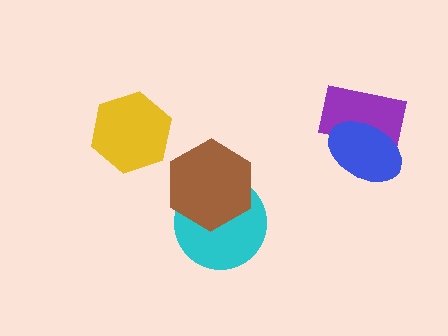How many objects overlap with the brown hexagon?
1 object overlaps with the brown hexagon.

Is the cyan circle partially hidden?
Yes, it is partially covered by another shape.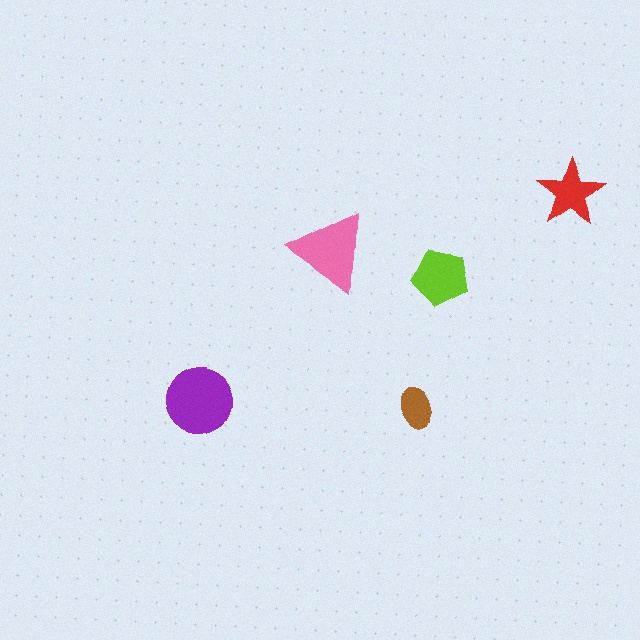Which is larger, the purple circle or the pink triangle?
The purple circle.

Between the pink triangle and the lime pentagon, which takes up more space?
The pink triangle.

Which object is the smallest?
The brown ellipse.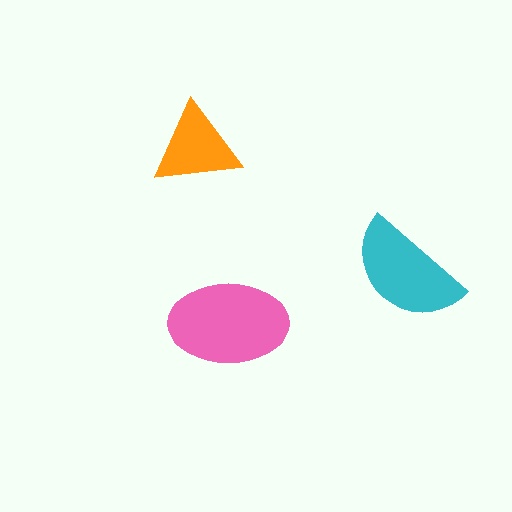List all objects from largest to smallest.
The pink ellipse, the cyan semicircle, the orange triangle.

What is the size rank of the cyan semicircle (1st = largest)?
2nd.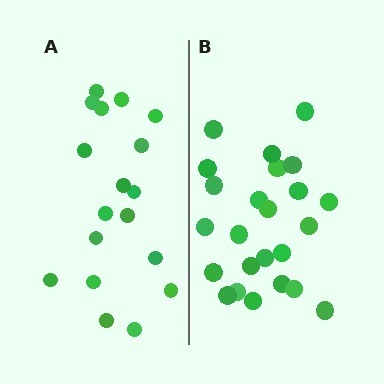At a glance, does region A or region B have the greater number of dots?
Region B (the right region) has more dots.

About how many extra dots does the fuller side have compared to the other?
Region B has about 6 more dots than region A.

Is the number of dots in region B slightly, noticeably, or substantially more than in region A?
Region B has noticeably more, but not dramatically so. The ratio is roughly 1.3 to 1.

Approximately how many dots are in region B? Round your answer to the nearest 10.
About 20 dots. (The exact count is 24, which rounds to 20.)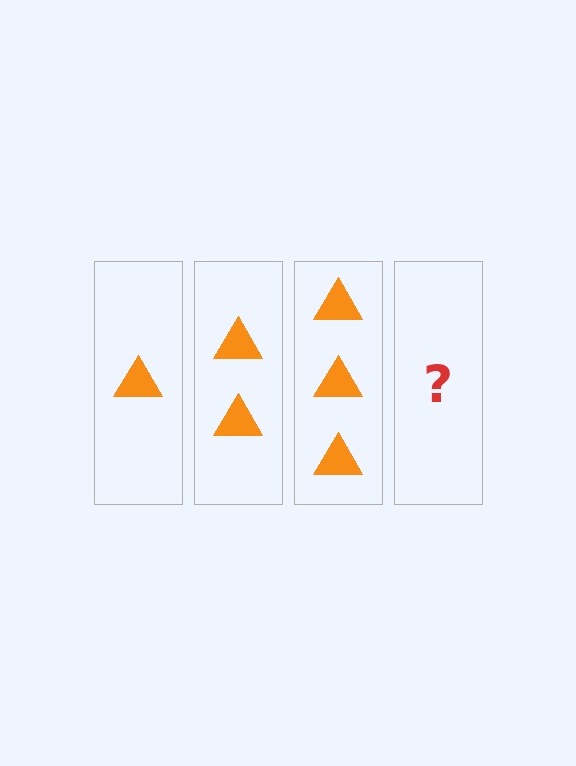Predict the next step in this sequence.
The next step is 4 triangles.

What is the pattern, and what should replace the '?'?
The pattern is that each step adds one more triangle. The '?' should be 4 triangles.